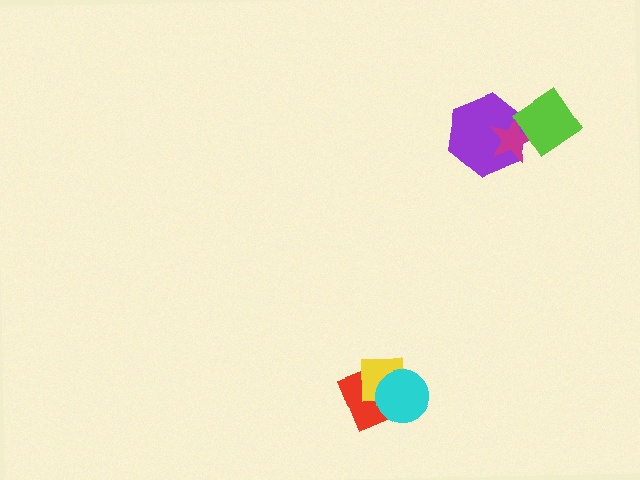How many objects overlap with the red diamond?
2 objects overlap with the red diamond.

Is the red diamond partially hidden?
Yes, it is partially covered by another shape.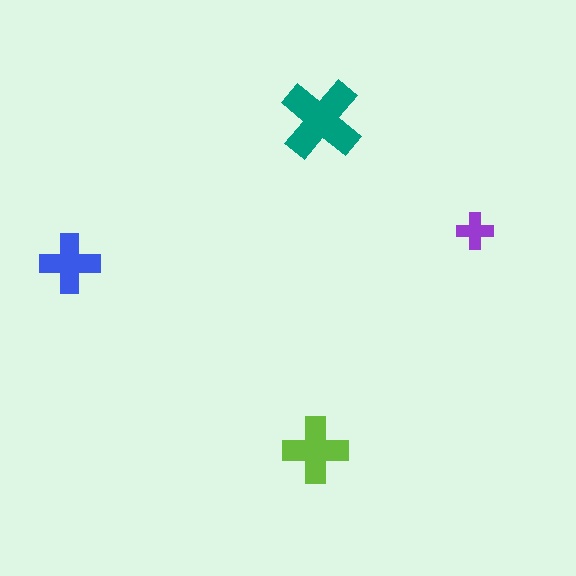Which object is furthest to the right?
The purple cross is rightmost.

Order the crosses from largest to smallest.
the teal one, the lime one, the blue one, the purple one.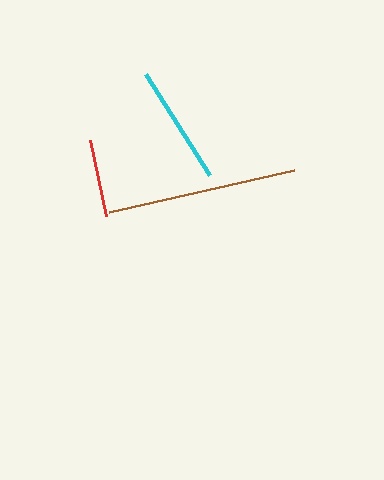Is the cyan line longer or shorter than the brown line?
The brown line is longer than the cyan line.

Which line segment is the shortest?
The red line is the shortest at approximately 78 pixels.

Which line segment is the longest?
The brown line is the longest at approximately 191 pixels.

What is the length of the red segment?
The red segment is approximately 78 pixels long.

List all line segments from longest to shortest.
From longest to shortest: brown, cyan, red.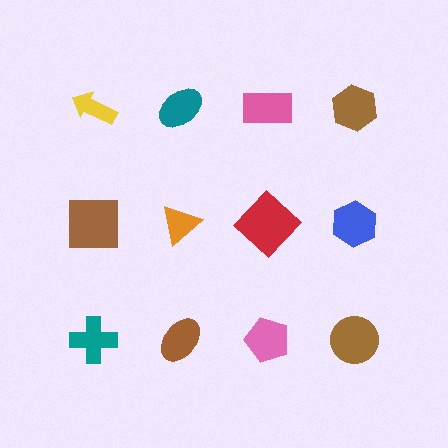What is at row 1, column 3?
A pink rectangle.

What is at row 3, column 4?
A brown circle.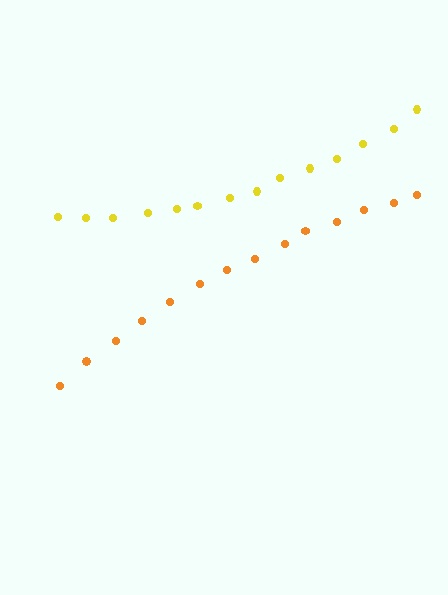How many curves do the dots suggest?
There are 2 distinct paths.